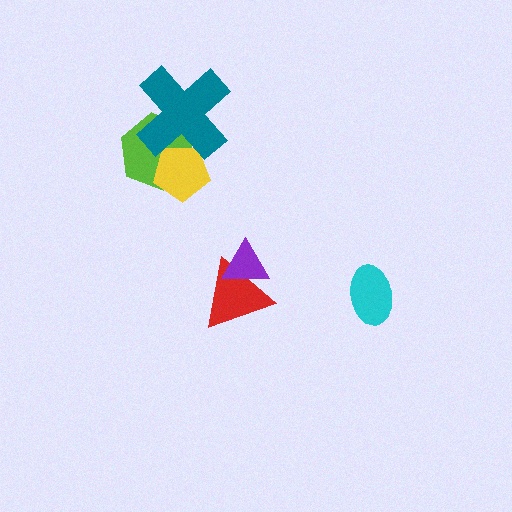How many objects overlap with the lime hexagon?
2 objects overlap with the lime hexagon.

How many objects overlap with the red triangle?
1 object overlaps with the red triangle.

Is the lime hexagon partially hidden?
Yes, it is partially covered by another shape.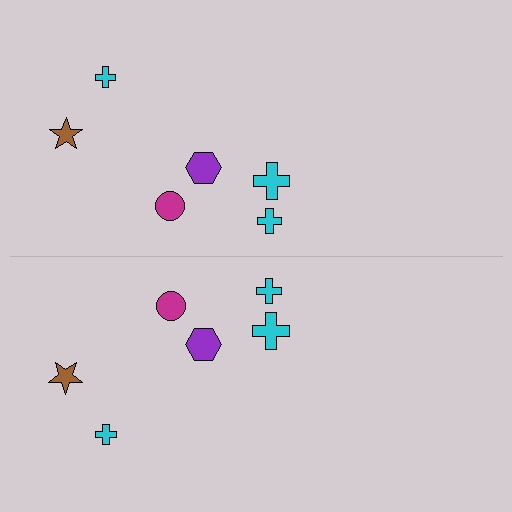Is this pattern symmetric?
Yes, this pattern has bilateral (reflection) symmetry.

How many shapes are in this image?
There are 12 shapes in this image.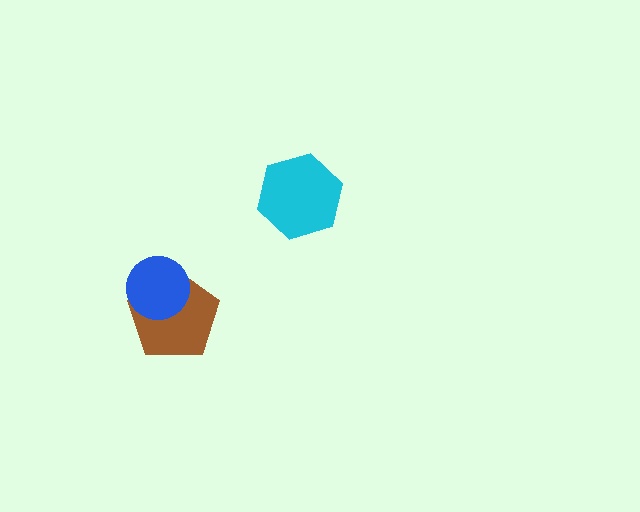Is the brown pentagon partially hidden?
Yes, it is partially covered by another shape.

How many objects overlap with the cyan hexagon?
0 objects overlap with the cyan hexagon.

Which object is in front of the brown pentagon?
The blue circle is in front of the brown pentagon.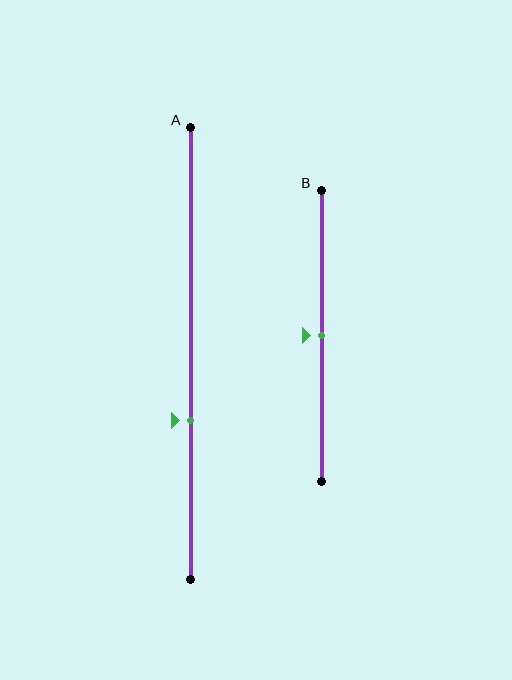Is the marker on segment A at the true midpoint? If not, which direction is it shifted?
No, the marker on segment A is shifted downward by about 15% of the segment length.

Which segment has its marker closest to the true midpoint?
Segment B has its marker closest to the true midpoint.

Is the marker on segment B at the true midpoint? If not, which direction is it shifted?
Yes, the marker on segment B is at the true midpoint.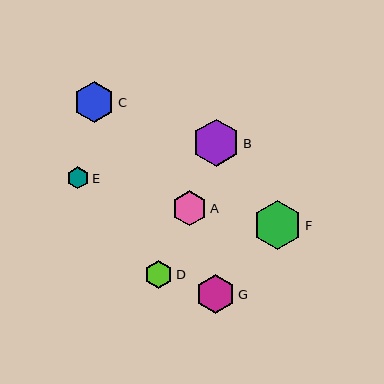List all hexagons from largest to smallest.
From largest to smallest: F, B, C, G, A, D, E.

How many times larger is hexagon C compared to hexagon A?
Hexagon C is approximately 1.2 times the size of hexagon A.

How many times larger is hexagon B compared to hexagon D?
Hexagon B is approximately 1.7 times the size of hexagon D.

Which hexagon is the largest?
Hexagon F is the largest with a size of approximately 50 pixels.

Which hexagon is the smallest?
Hexagon E is the smallest with a size of approximately 22 pixels.